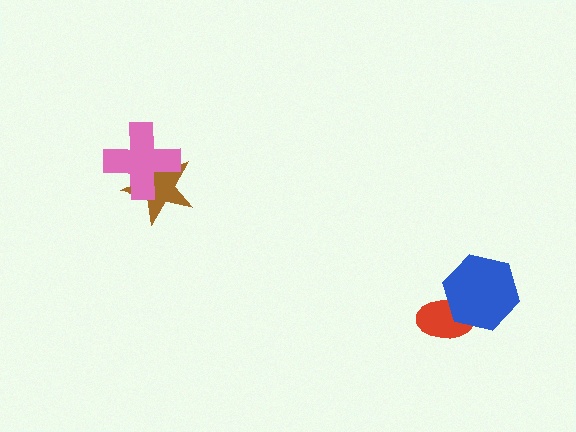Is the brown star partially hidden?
Yes, it is partially covered by another shape.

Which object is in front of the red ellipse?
The blue hexagon is in front of the red ellipse.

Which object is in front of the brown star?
The pink cross is in front of the brown star.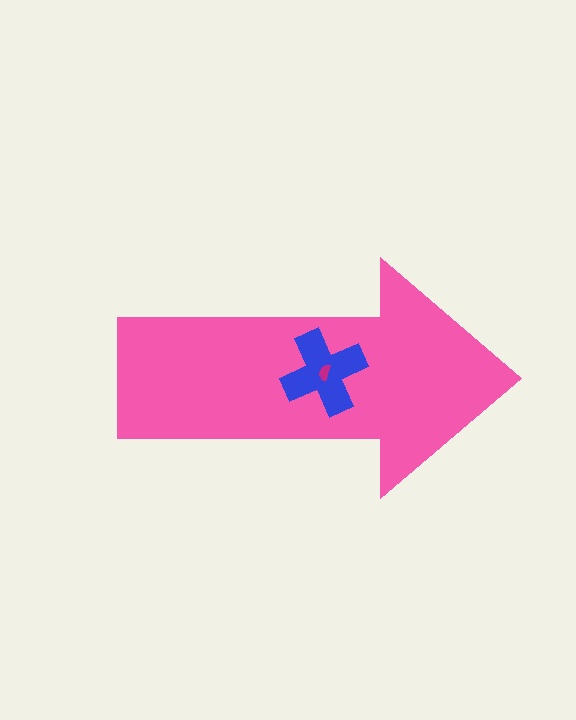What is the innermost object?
The magenta semicircle.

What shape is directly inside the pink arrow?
The blue cross.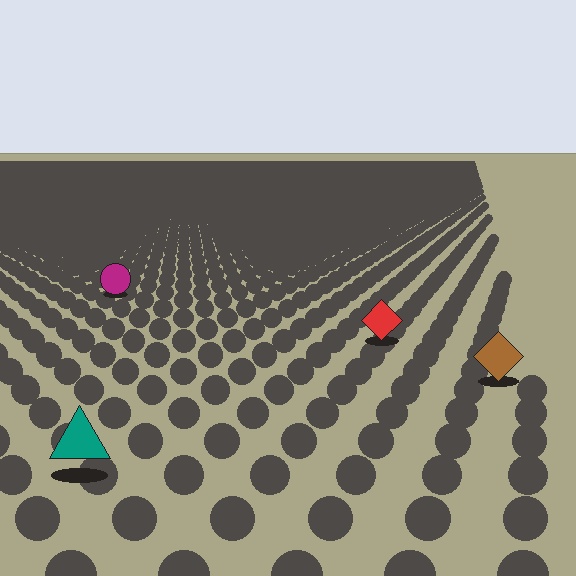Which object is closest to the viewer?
The teal triangle is closest. The texture marks near it are larger and more spread out.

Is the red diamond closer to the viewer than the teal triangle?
No. The teal triangle is closer — you can tell from the texture gradient: the ground texture is coarser near it.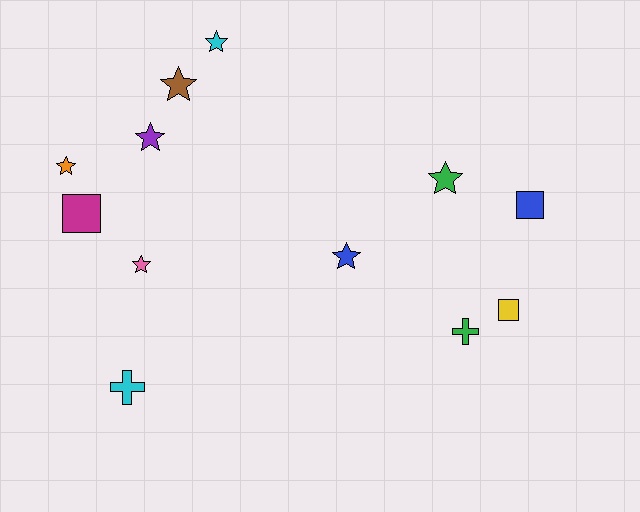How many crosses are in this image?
There are 2 crosses.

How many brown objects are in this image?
There is 1 brown object.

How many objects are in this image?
There are 12 objects.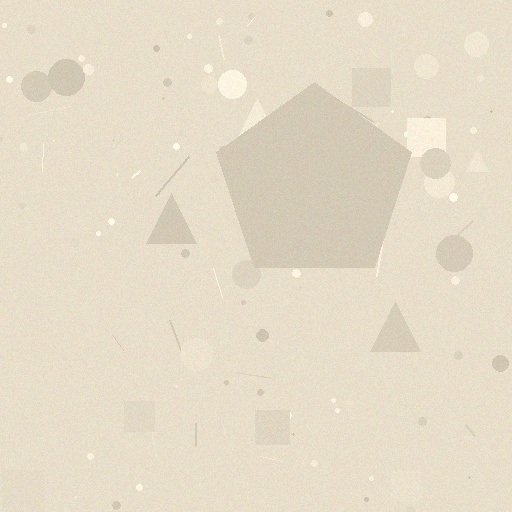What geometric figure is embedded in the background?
A pentagon is embedded in the background.